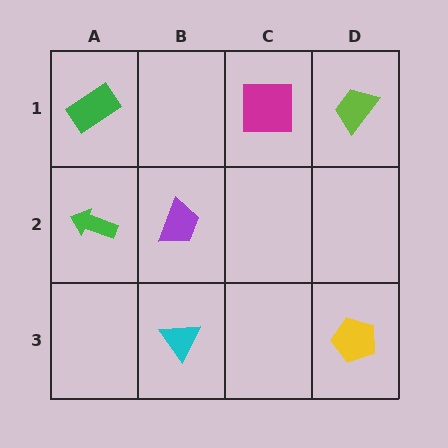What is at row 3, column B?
A cyan triangle.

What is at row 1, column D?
A lime trapezoid.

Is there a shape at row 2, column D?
No, that cell is empty.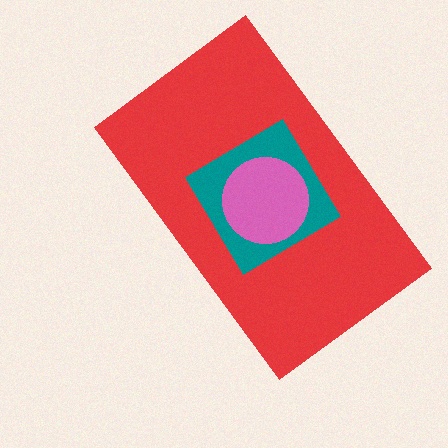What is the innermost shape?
The pink circle.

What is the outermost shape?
The red rectangle.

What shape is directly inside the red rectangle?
The teal diamond.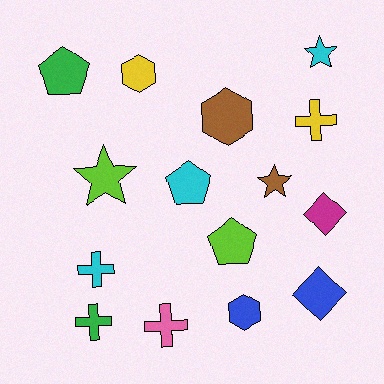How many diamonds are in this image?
There are 2 diamonds.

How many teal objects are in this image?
There are no teal objects.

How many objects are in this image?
There are 15 objects.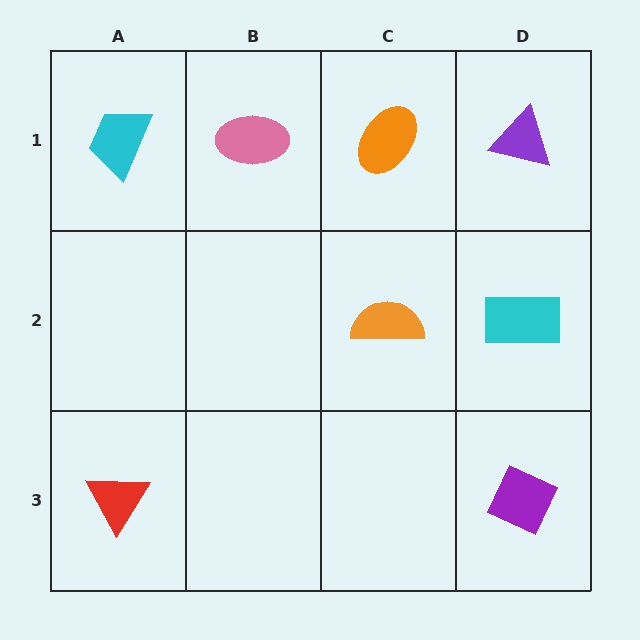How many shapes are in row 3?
2 shapes.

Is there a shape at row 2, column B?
No, that cell is empty.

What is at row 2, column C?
An orange semicircle.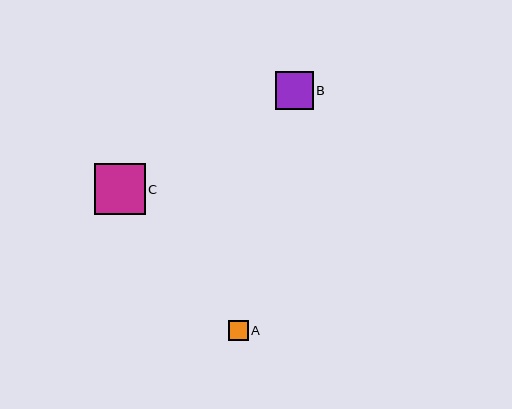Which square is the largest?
Square C is the largest with a size of approximately 51 pixels.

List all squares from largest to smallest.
From largest to smallest: C, B, A.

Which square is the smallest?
Square A is the smallest with a size of approximately 20 pixels.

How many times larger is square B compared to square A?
Square B is approximately 1.9 times the size of square A.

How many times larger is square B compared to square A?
Square B is approximately 1.9 times the size of square A.